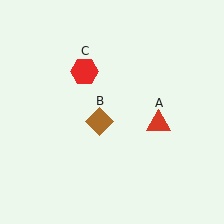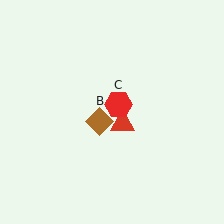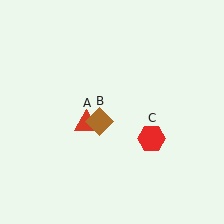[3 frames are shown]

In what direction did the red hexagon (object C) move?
The red hexagon (object C) moved down and to the right.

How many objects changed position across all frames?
2 objects changed position: red triangle (object A), red hexagon (object C).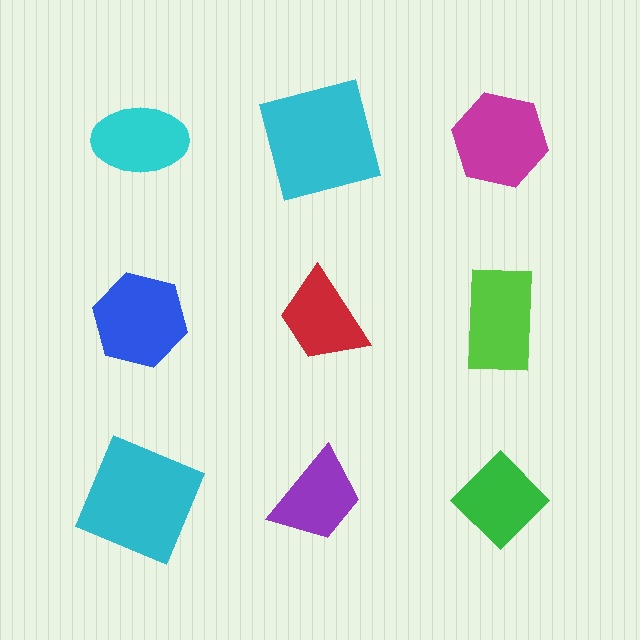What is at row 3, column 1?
A cyan square.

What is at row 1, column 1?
A cyan ellipse.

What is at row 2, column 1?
A blue hexagon.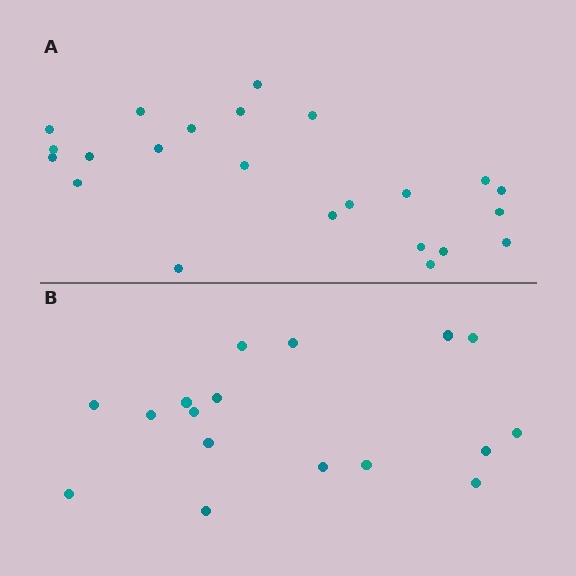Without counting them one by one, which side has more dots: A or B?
Region A (the top region) has more dots.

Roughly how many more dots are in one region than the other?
Region A has about 6 more dots than region B.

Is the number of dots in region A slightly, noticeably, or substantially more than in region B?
Region A has noticeably more, but not dramatically so. The ratio is roughly 1.4 to 1.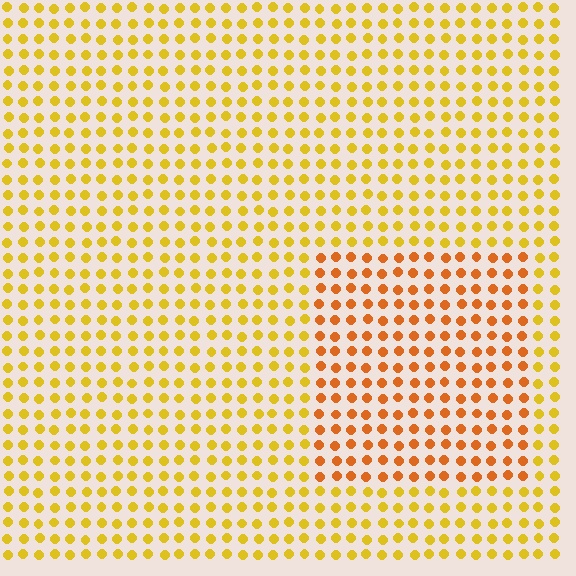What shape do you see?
I see a rectangle.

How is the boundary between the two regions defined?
The boundary is defined purely by a slight shift in hue (about 28 degrees). Spacing, size, and orientation are identical on both sides.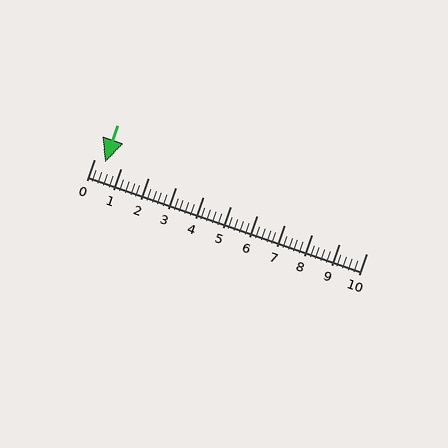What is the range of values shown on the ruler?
The ruler shows values from 0 to 10.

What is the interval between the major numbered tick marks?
The major tick marks are spaced 1 units apart.